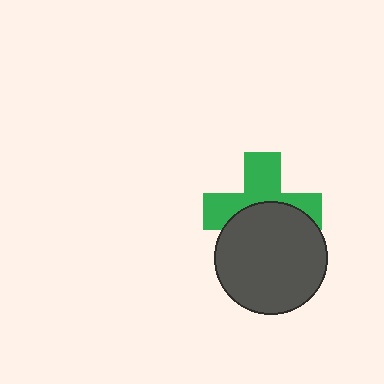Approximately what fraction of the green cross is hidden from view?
Roughly 48% of the green cross is hidden behind the dark gray circle.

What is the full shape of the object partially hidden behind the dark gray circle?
The partially hidden object is a green cross.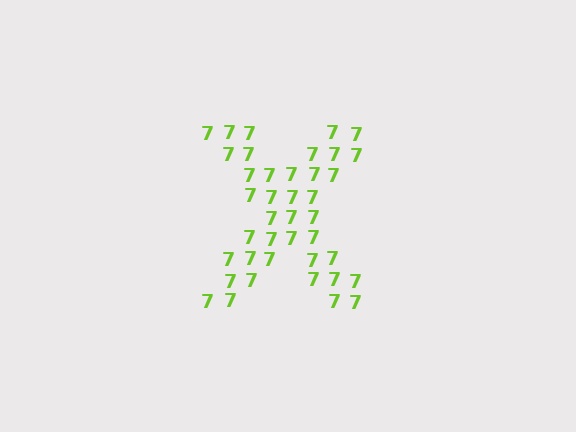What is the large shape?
The large shape is the letter X.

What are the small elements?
The small elements are digit 7's.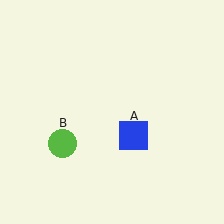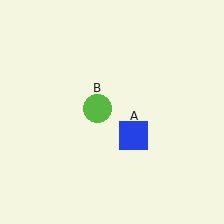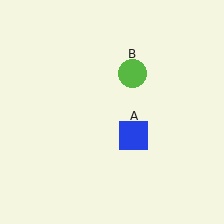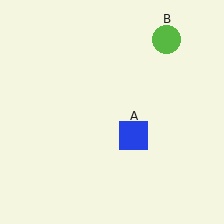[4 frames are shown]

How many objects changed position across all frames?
1 object changed position: lime circle (object B).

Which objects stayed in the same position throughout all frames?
Blue square (object A) remained stationary.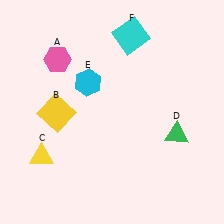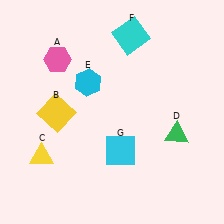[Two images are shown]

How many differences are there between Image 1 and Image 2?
There is 1 difference between the two images.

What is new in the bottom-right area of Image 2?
A cyan square (G) was added in the bottom-right area of Image 2.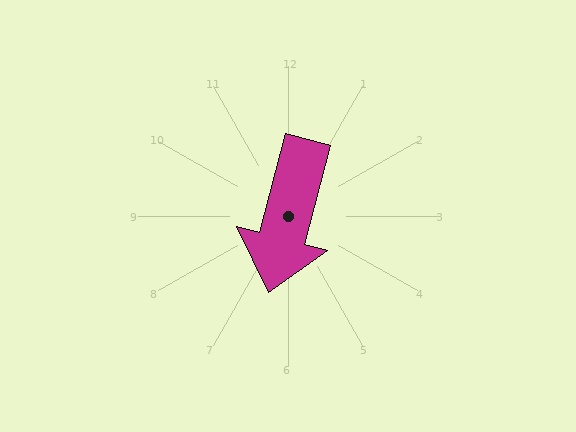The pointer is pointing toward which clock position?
Roughly 6 o'clock.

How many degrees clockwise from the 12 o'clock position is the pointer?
Approximately 195 degrees.